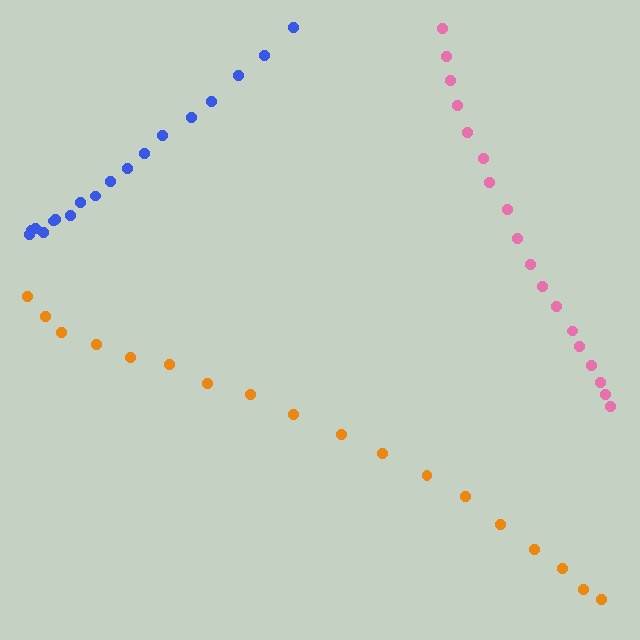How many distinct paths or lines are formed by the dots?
There are 3 distinct paths.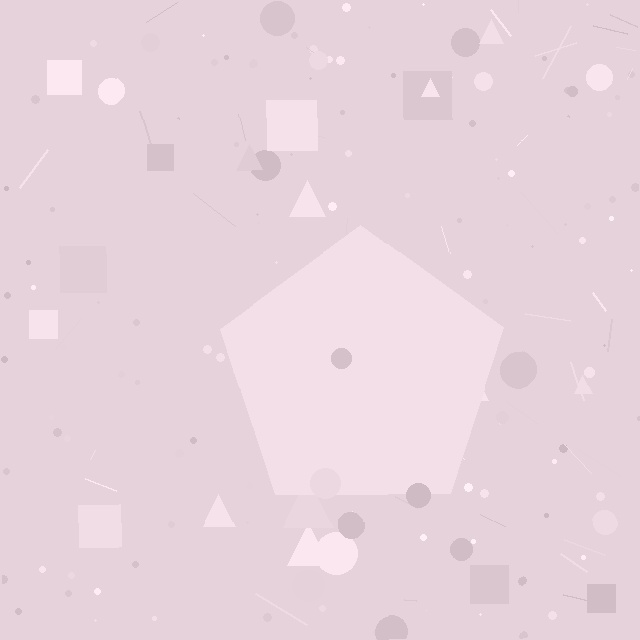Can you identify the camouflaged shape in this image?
The camouflaged shape is a pentagon.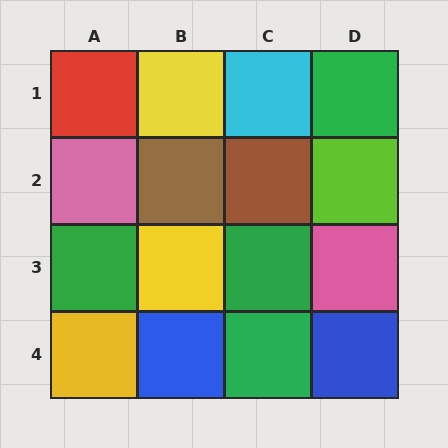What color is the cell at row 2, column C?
Brown.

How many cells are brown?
2 cells are brown.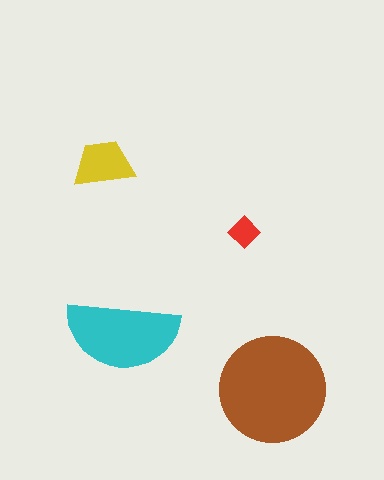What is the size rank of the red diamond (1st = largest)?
4th.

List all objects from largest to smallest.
The brown circle, the cyan semicircle, the yellow trapezoid, the red diamond.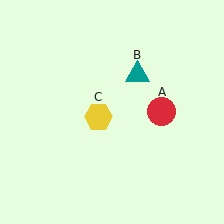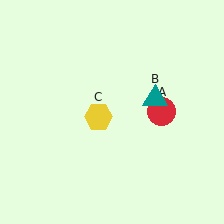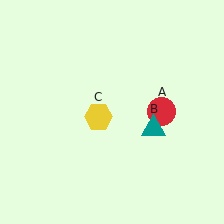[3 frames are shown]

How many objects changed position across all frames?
1 object changed position: teal triangle (object B).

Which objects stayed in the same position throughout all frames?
Red circle (object A) and yellow hexagon (object C) remained stationary.